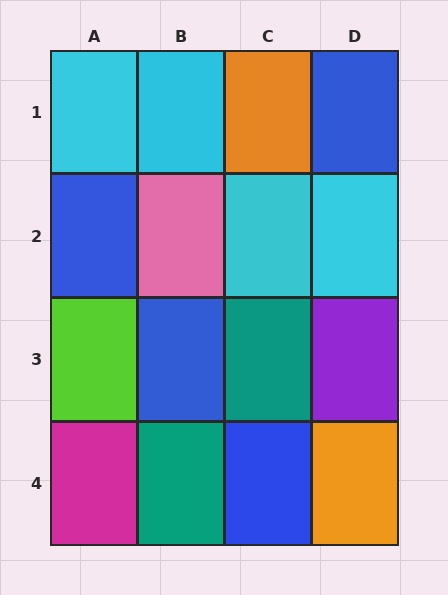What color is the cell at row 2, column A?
Blue.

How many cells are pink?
1 cell is pink.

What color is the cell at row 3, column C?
Teal.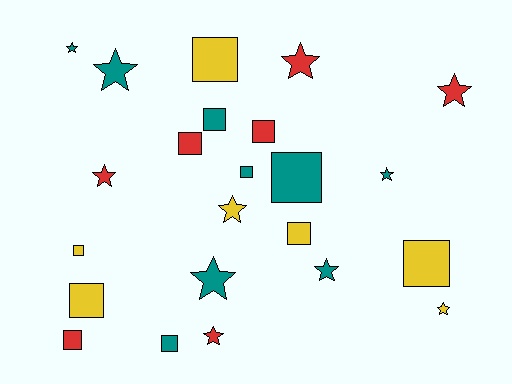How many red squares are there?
There are 3 red squares.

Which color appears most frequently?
Teal, with 9 objects.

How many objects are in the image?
There are 23 objects.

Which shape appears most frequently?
Square, with 12 objects.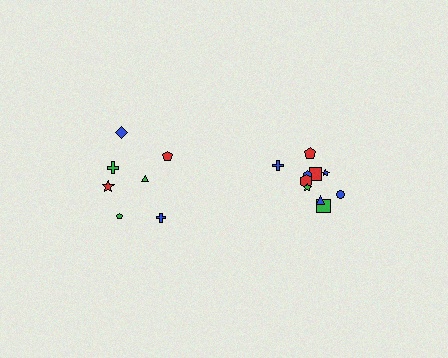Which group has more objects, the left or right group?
The right group.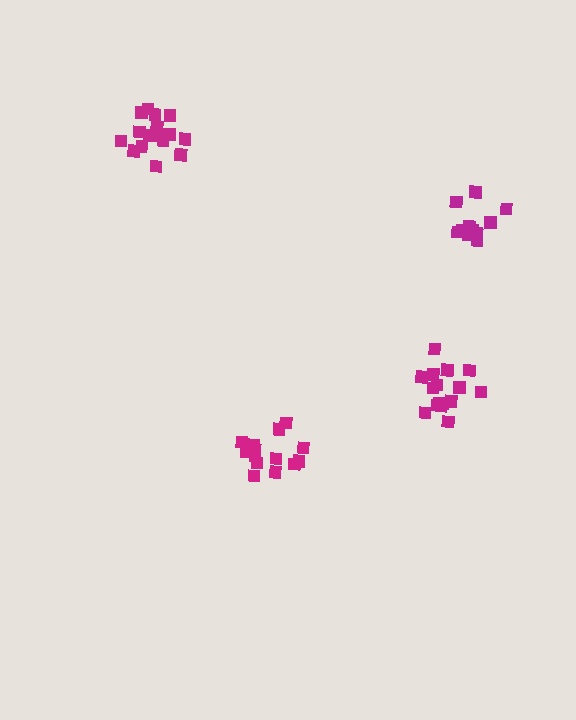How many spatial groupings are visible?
There are 4 spatial groupings.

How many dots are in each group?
Group 1: 14 dots, Group 2: 16 dots, Group 3: 13 dots, Group 4: 17 dots (60 total).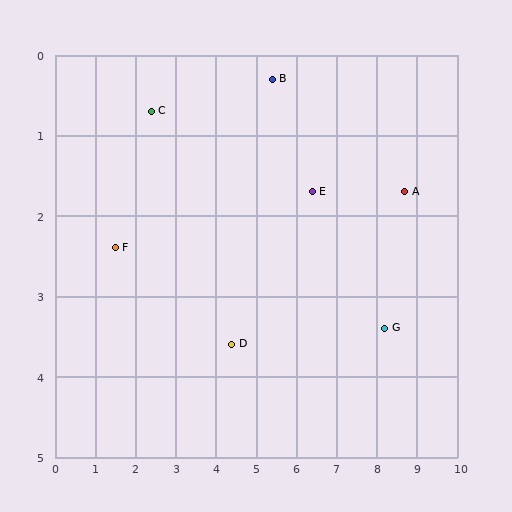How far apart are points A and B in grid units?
Points A and B are about 3.6 grid units apart.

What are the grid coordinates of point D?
Point D is at approximately (4.4, 3.6).